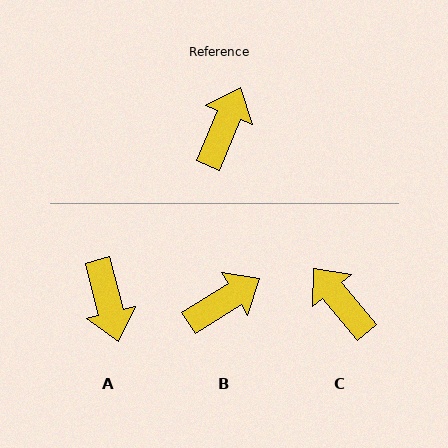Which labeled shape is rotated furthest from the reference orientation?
A, about 143 degrees away.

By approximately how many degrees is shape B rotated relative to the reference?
Approximately 35 degrees clockwise.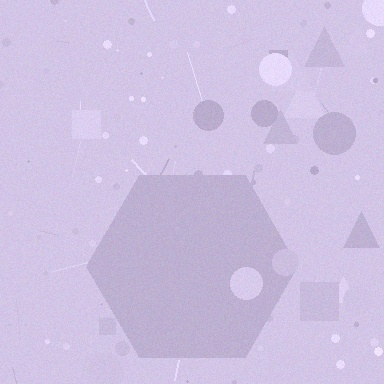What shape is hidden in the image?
A hexagon is hidden in the image.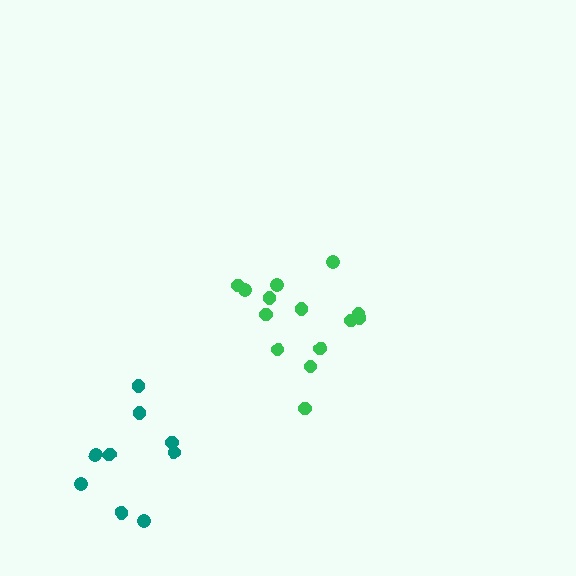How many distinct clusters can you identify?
There are 2 distinct clusters.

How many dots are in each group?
Group 1: 9 dots, Group 2: 14 dots (23 total).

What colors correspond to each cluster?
The clusters are colored: teal, green.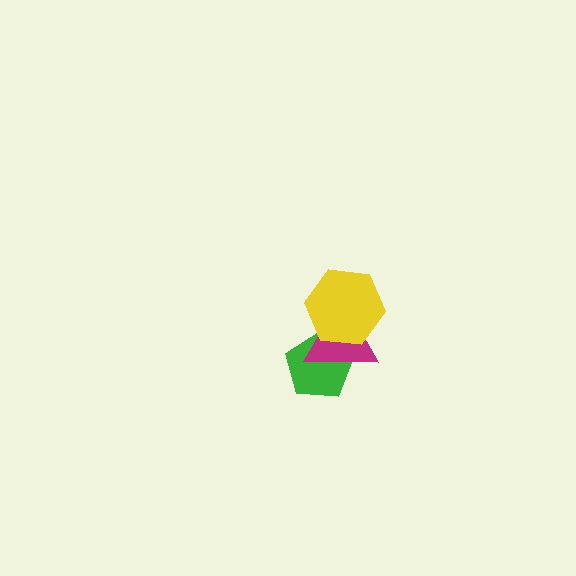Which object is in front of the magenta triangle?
The yellow hexagon is in front of the magenta triangle.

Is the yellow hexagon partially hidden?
No, no other shape covers it.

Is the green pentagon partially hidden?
Yes, it is partially covered by another shape.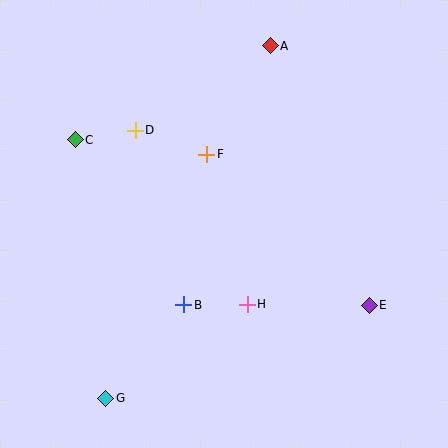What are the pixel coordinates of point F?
Point F is at (207, 154).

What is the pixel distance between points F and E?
The distance between F and E is 222 pixels.